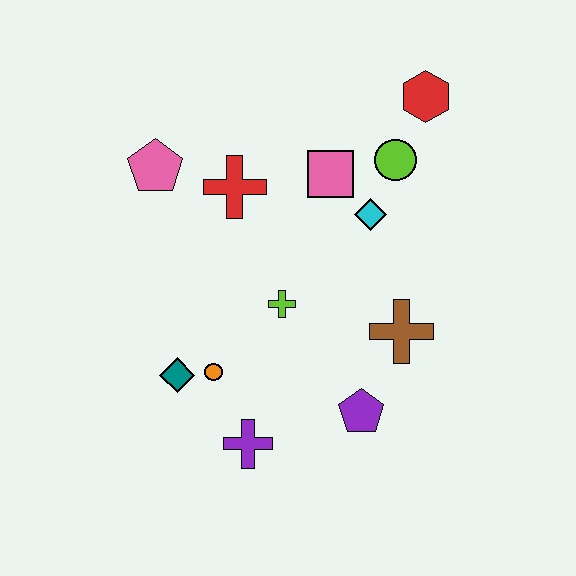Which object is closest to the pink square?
The cyan diamond is closest to the pink square.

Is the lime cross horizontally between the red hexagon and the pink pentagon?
Yes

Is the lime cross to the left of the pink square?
Yes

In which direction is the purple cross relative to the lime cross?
The purple cross is below the lime cross.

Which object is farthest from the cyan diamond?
The purple cross is farthest from the cyan diamond.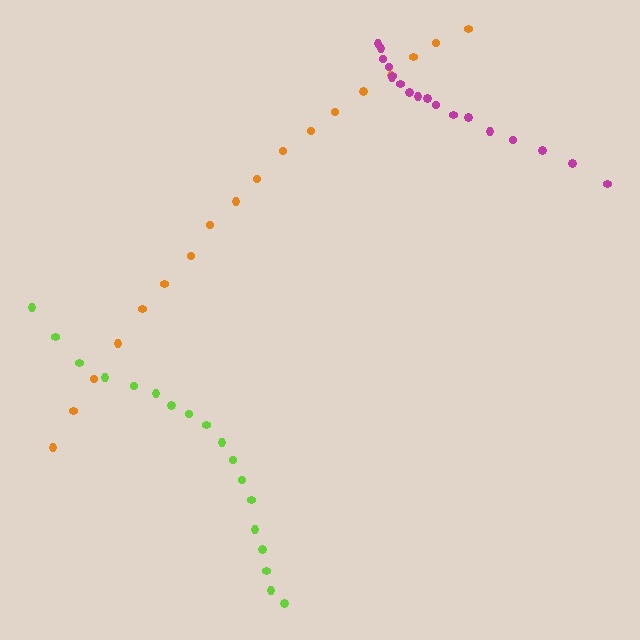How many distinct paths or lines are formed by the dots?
There are 3 distinct paths.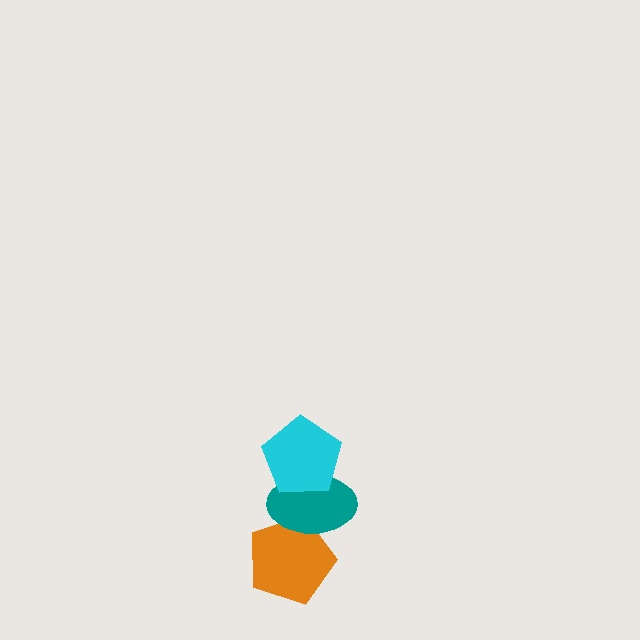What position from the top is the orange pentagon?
The orange pentagon is 3rd from the top.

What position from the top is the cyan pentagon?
The cyan pentagon is 1st from the top.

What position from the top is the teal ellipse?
The teal ellipse is 2nd from the top.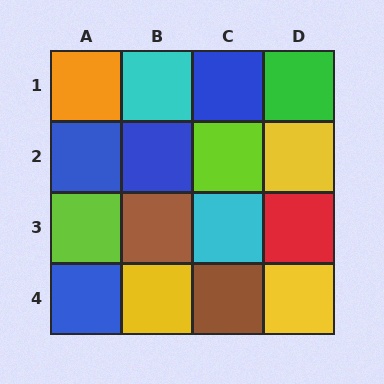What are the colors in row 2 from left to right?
Blue, blue, lime, yellow.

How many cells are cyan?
2 cells are cyan.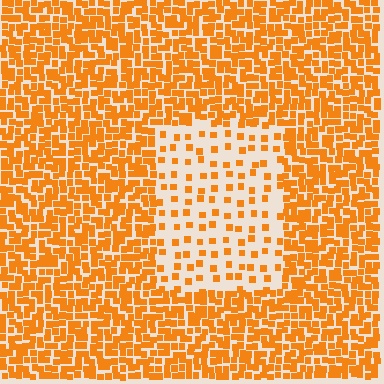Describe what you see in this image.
The image contains small orange elements arranged at two different densities. A rectangle-shaped region is visible where the elements are less densely packed than the surrounding area.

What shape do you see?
I see a rectangle.